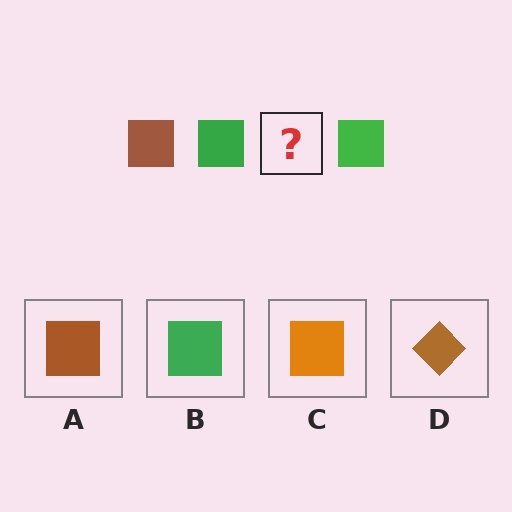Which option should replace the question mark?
Option A.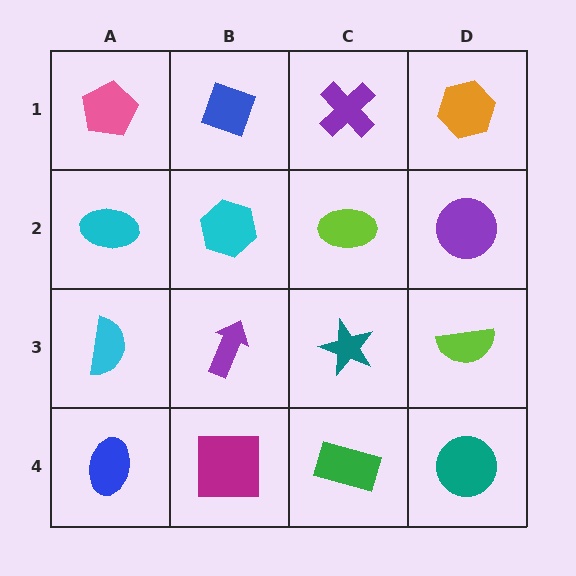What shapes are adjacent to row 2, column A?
A pink pentagon (row 1, column A), a cyan semicircle (row 3, column A), a cyan hexagon (row 2, column B).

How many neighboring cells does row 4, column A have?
2.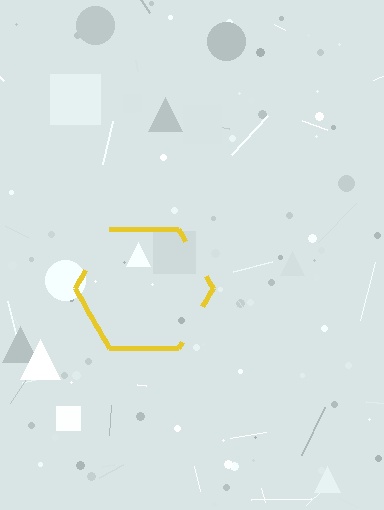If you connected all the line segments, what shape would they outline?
They would outline a hexagon.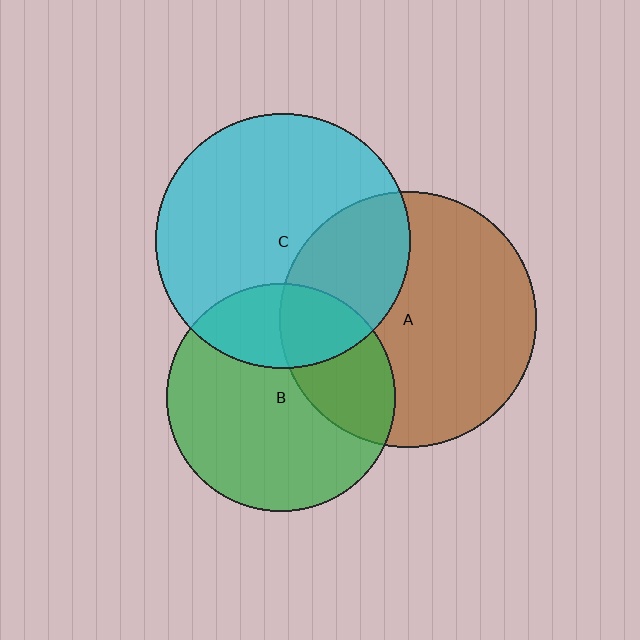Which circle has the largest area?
Circle A (brown).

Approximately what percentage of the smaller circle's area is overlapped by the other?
Approximately 25%.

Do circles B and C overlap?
Yes.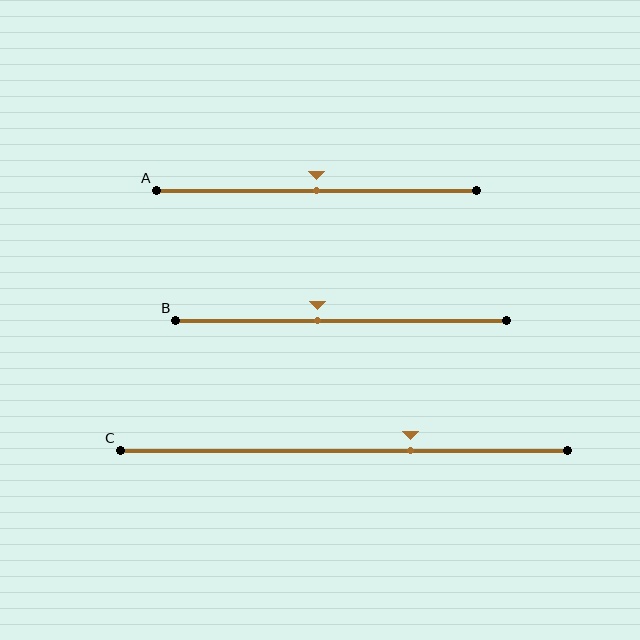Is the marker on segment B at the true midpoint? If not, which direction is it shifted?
No, the marker on segment B is shifted to the left by about 7% of the segment length.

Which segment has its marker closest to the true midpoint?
Segment A has its marker closest to the true midpoint.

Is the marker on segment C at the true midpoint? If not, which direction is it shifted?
No, the marker on segment C is shifted to the right by about 15% of the segment length.